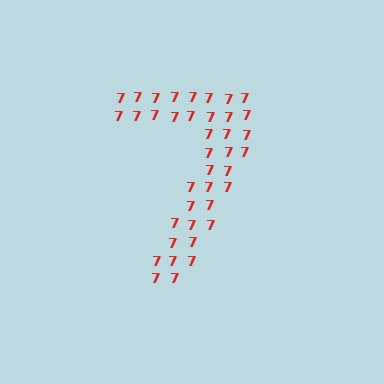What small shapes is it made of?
It is made of small digit 7's.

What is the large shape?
The large shape is the digit 7.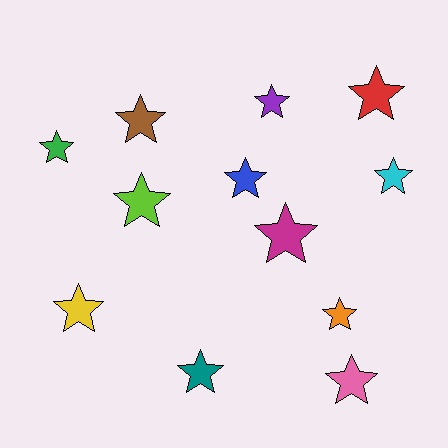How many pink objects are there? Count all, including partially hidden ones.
There is 1 pink object.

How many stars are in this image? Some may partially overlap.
There are 12 stars.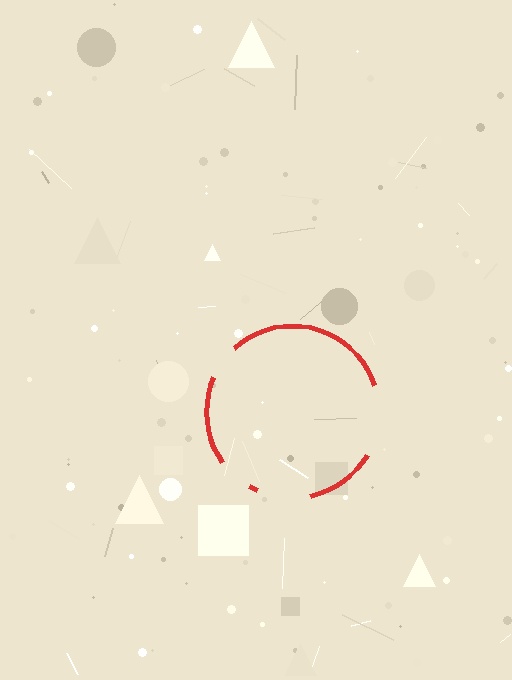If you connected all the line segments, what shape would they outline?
They would outline a circle.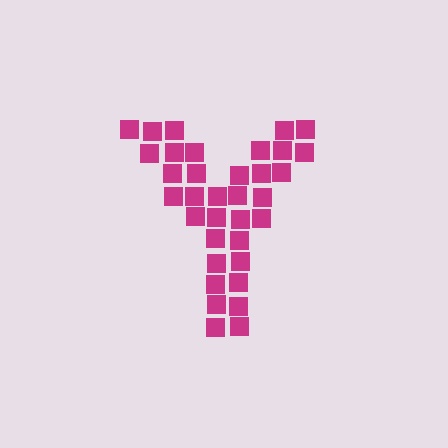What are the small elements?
The small elements are squares.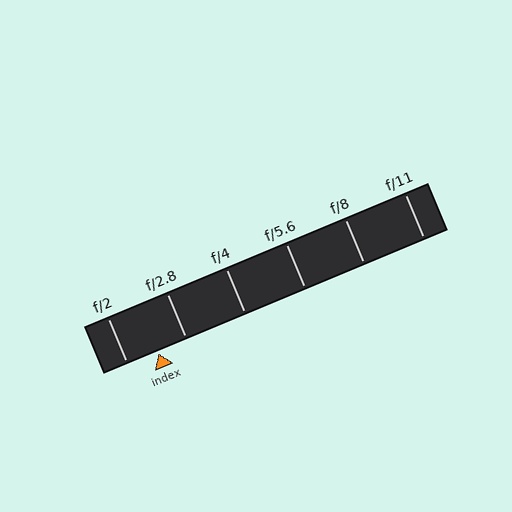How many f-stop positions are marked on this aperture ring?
There are 6 f-stop positions marked.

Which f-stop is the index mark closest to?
The index mark is closest to f/2.8.